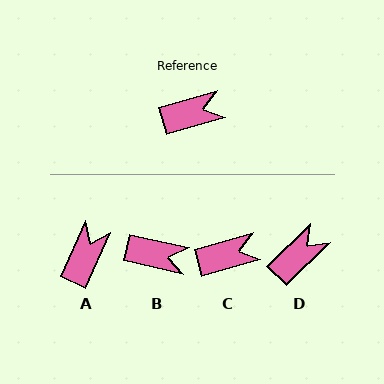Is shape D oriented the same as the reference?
No, it is off by about 28 degrees.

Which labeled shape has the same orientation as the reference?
C.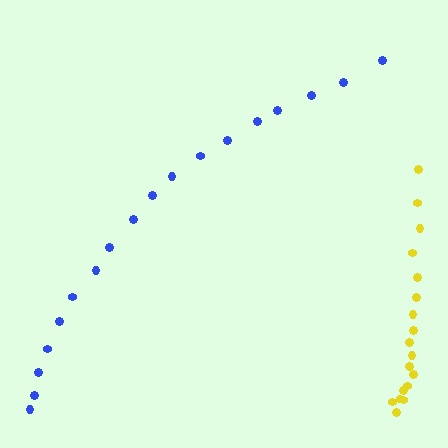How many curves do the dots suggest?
There are 2 distinct paths.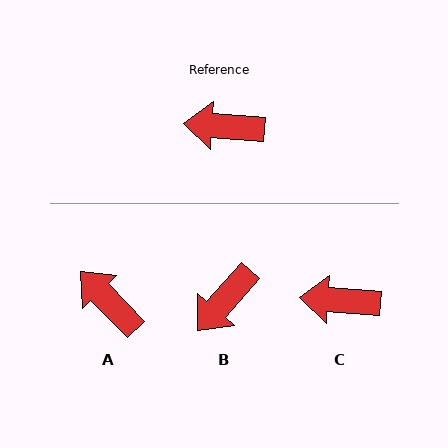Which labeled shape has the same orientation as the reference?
C.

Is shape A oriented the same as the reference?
No, it is off by about 41 degrees.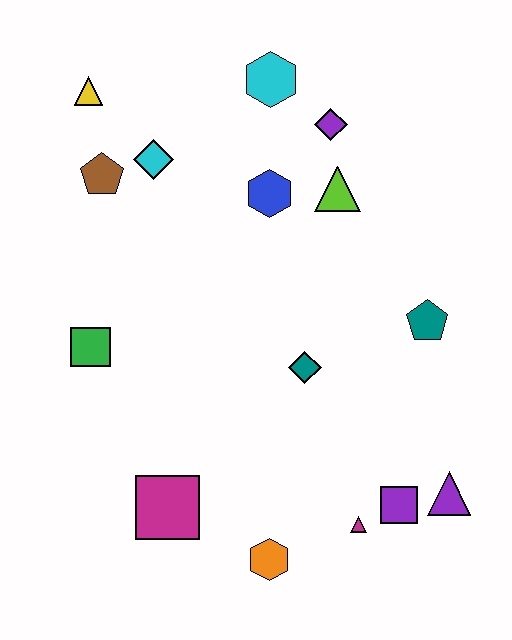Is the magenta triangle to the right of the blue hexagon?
Yes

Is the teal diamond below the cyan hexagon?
Yes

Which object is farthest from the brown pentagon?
The purple triangle is farthest from the brown pentagon.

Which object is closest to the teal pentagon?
The teal diamond is closest to the teal pentagon.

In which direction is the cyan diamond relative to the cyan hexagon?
The cyan diamond is to the left of the cyan hexagon.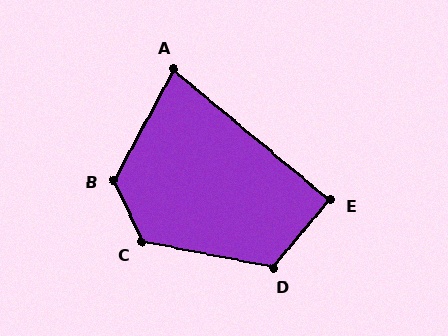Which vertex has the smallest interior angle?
A, at approximately 78 degrees.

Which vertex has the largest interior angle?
B, at approximately 128 degrees.